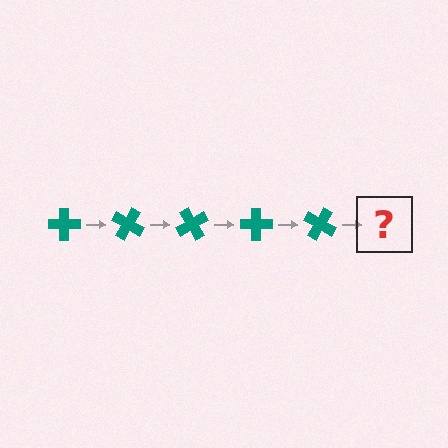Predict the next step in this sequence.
The next step is a teal cross rotated 150 degrees.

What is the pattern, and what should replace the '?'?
The pattern is that the cross rotates 30 degrees each step. The '?' should be a teal cross rotated 150 degrees.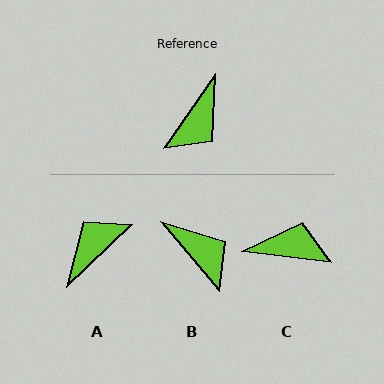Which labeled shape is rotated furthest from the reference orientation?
A, about 168 degrees away.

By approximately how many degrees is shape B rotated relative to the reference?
Approximately 75 degrees counter-clockwise.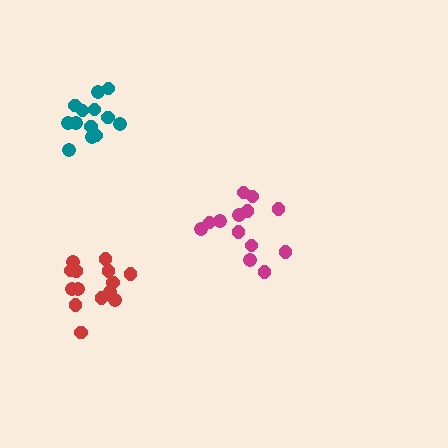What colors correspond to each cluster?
The clusters are colored: teal, magenta, red.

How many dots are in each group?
Group 1: 13 dots, Group 2: 13 dots, Group 3: 14 dots (40 total).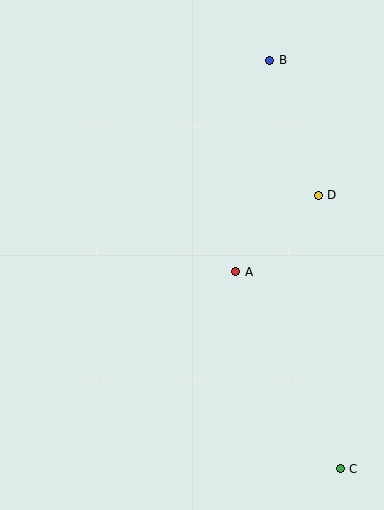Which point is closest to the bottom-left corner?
Point A is closest to the bottom-left corner.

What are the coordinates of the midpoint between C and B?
The midpoint between C and B is at (305, 265).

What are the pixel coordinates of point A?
Point A is at (236, 272).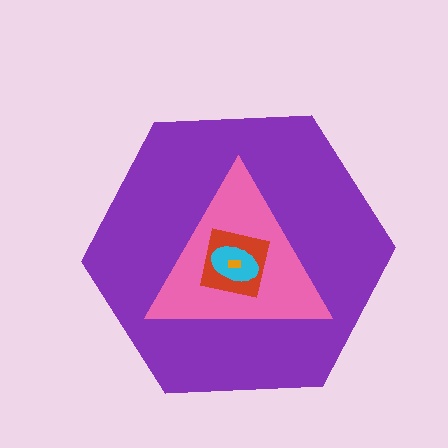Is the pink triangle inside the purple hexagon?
Yes.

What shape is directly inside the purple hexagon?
The pink triangle.